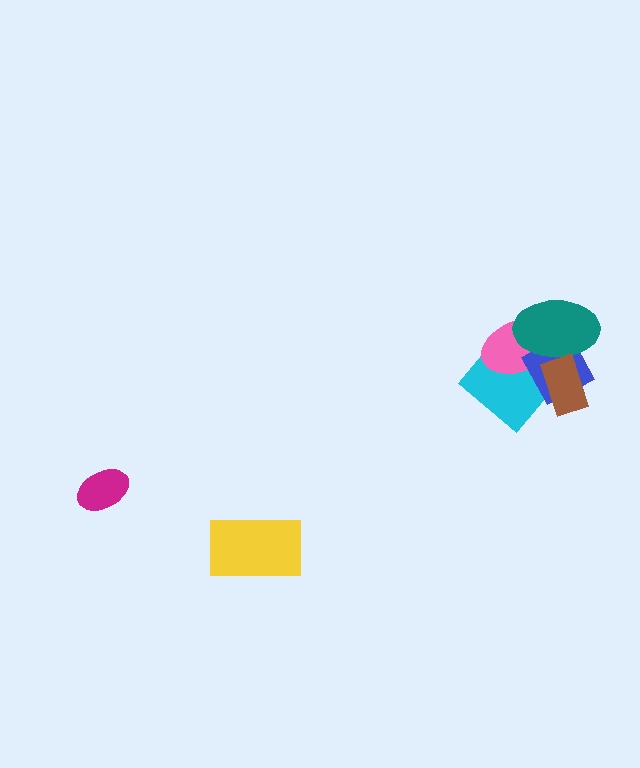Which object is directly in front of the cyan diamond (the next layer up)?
The pink ellipse is directly in front of the cyan diamond.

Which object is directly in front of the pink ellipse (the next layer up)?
The blue diamond is directly in front of the pink ellipse.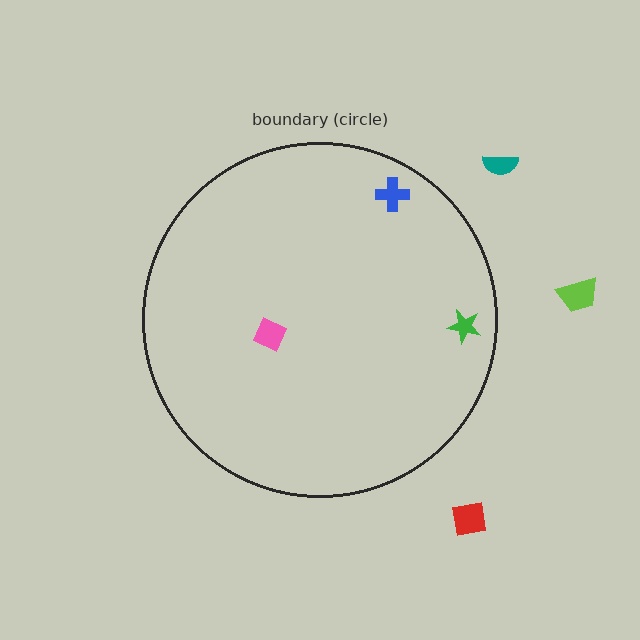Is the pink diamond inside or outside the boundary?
Inside.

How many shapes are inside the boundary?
3 inside, 3 outside.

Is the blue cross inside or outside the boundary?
Inside.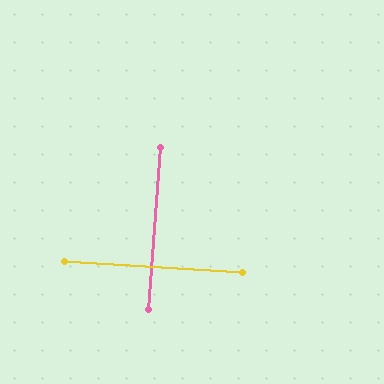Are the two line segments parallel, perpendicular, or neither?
Perpendicular — they meet at approximately 89°.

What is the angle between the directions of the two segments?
Approximately 89 degrees.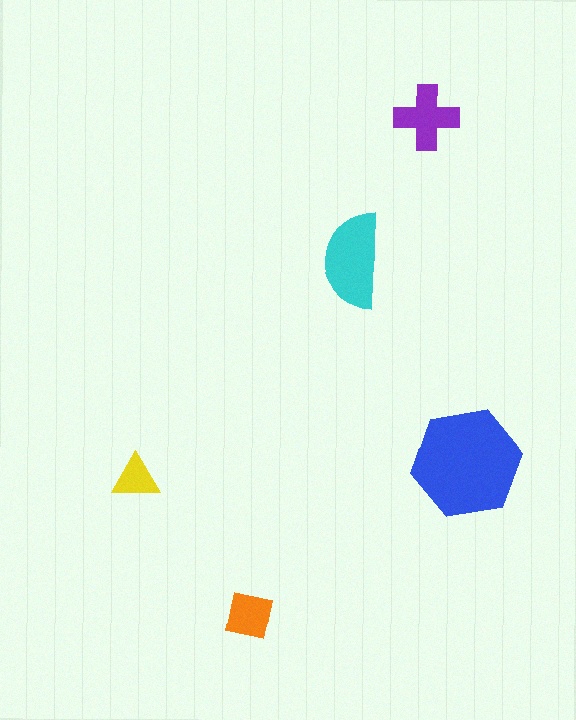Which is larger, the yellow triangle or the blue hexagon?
The blue hexagon.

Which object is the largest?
The blue hexagon.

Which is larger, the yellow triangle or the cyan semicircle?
The cyan semicircle.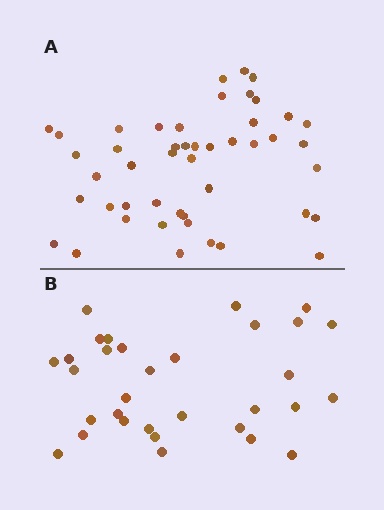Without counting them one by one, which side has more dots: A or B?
Region A (the top region) has more dots.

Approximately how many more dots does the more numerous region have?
Region A has approximately 15 more dots than region B.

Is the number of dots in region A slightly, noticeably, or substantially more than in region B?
Region A has substantially more. The ratio is roughly 1.5 to 1.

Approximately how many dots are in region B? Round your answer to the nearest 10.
About 30 dots. (The exact count is 32, which rounds to 30.)